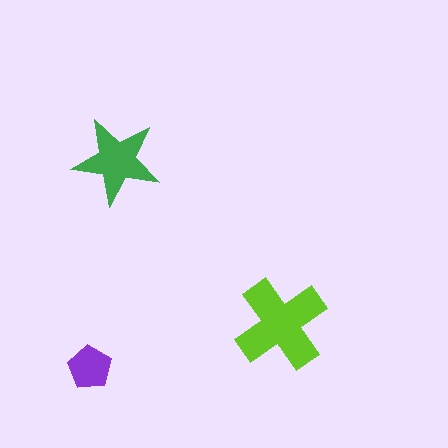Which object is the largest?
The lime cross.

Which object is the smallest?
The purple pentagon.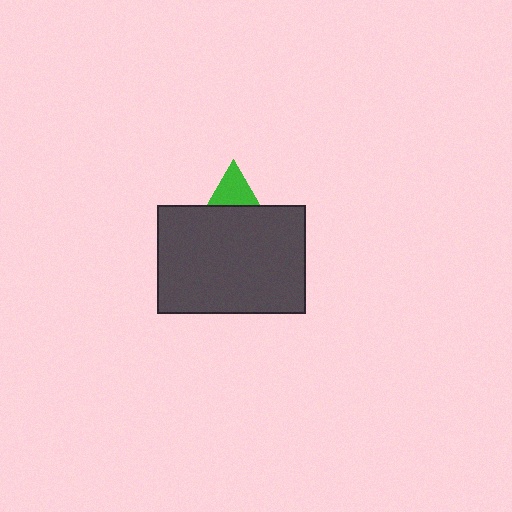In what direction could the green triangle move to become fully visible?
The green triangle could move up. That would shift it out from behind the dark gray rectangle entirely.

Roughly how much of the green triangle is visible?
A small part of it is visible (roughly 37%).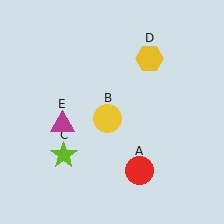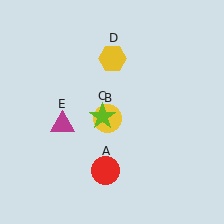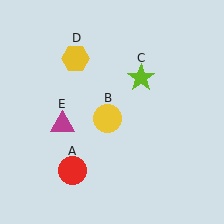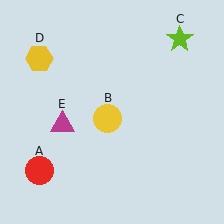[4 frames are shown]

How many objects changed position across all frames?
3 objects changed position: red circle (object A), lime star (object C), yellow hexagon (object D).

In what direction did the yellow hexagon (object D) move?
The yellow hexagon (object D) moved left.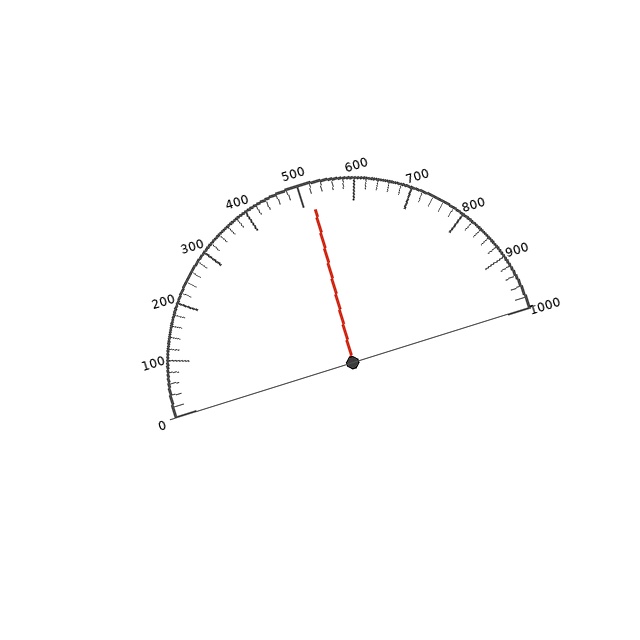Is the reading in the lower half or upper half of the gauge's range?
The reading is in the upper half of the range (0 to 1000).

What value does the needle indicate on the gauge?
The needle indicates approximately 520.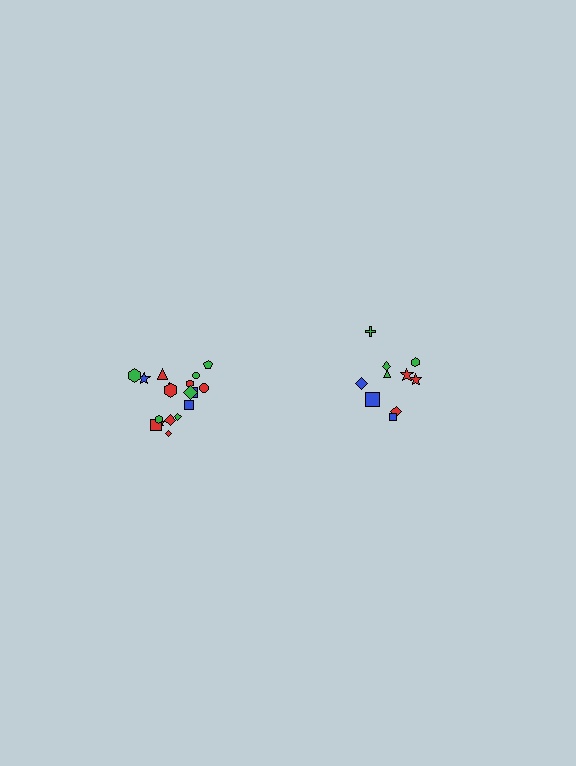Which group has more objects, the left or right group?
The left group.